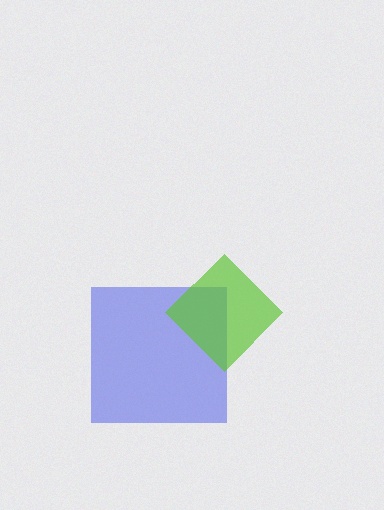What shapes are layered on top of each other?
The layered shapes are: a blue square, a lime diamond.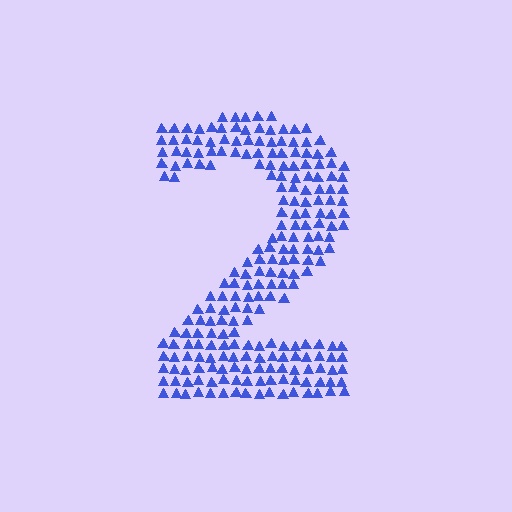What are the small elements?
The small elements are triangles.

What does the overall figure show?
The overall figure shows the digit 2.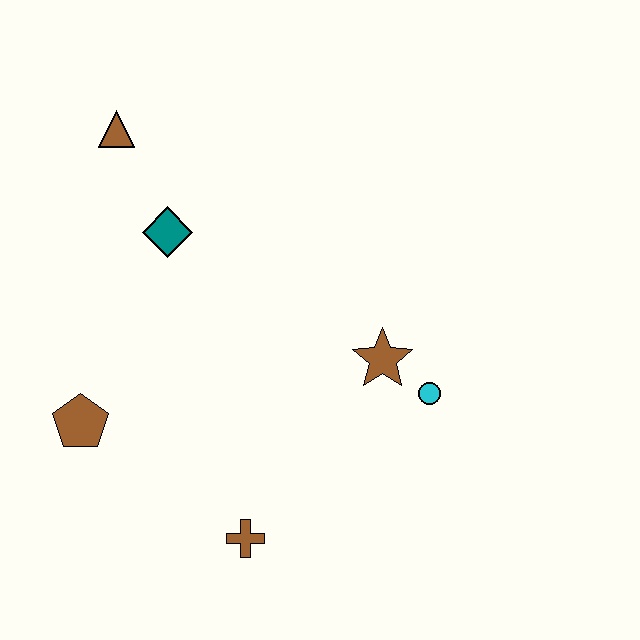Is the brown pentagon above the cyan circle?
No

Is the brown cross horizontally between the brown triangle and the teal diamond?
No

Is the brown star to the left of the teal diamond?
No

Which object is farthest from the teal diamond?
The brown cross is farthest from the teal diamond.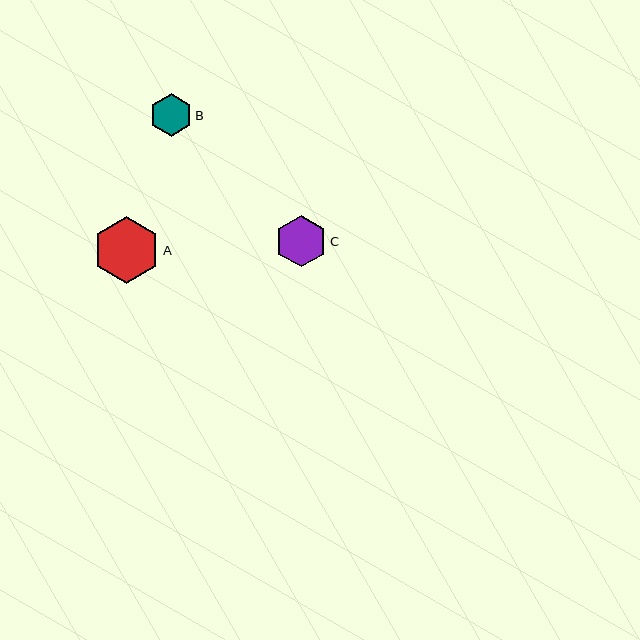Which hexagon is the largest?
Hexagon A is the largest with a size of approximately 67 pixels.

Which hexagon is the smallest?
Hexagon B is the smallest with a size of approximately 43 pixels.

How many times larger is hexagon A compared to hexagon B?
Hexagon A is approximately 1.6 times the size of hexagon B.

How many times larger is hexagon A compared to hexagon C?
Hexagon A is approximately 1.3 times the size of hexagon C.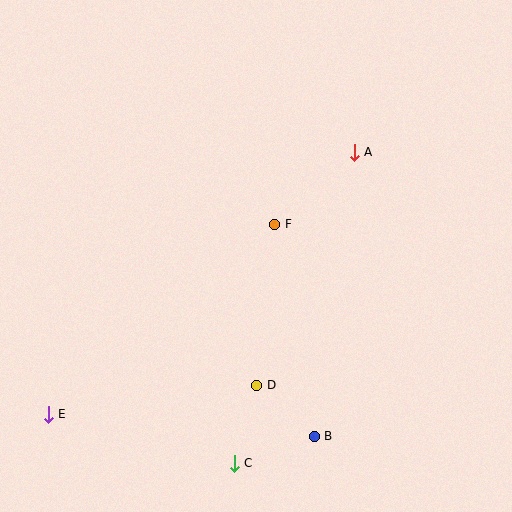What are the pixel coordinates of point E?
Point E is at (48, 414).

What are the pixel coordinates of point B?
Point B is at (314, 436).